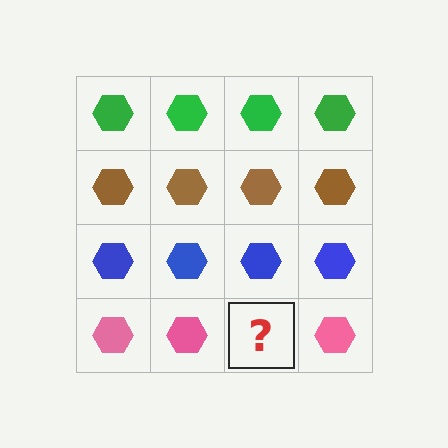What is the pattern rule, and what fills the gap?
The rule is that each row has a consistent color. The gap should be filled with a pink hexagon.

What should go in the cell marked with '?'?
The missing cell should contain a pink hexagon.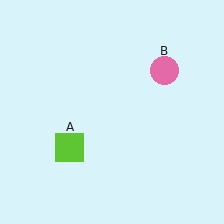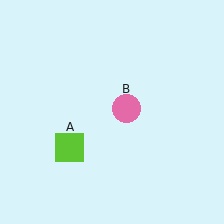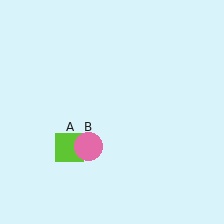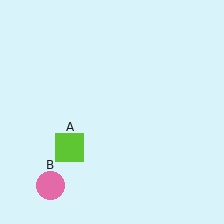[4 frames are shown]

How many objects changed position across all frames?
1 object changed position: pink circle (object B).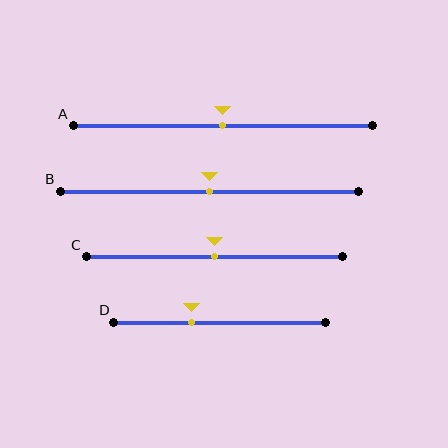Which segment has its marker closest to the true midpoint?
Segment A has its marker closest to the true midpoint.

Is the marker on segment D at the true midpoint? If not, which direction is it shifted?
No, the marker on segment D is shifted to the left by about 13% of the segment length.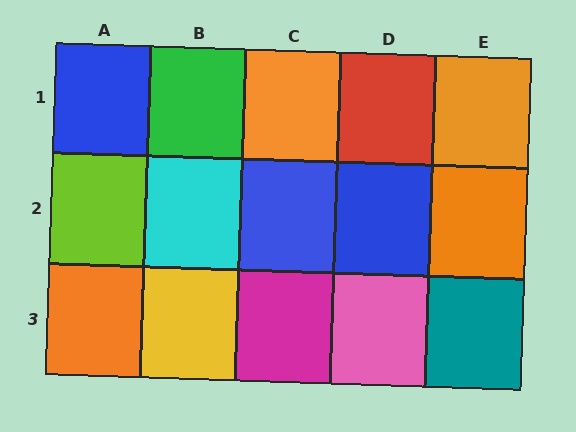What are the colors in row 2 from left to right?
Lime, cyan, blue, blue, orange.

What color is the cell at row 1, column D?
Red.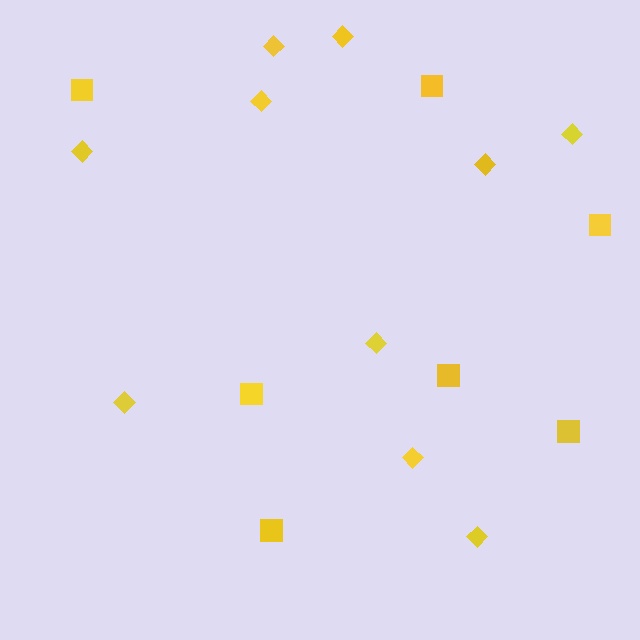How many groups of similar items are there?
There are 2 groups: one group of squares (7) and one group of diamonds (10).